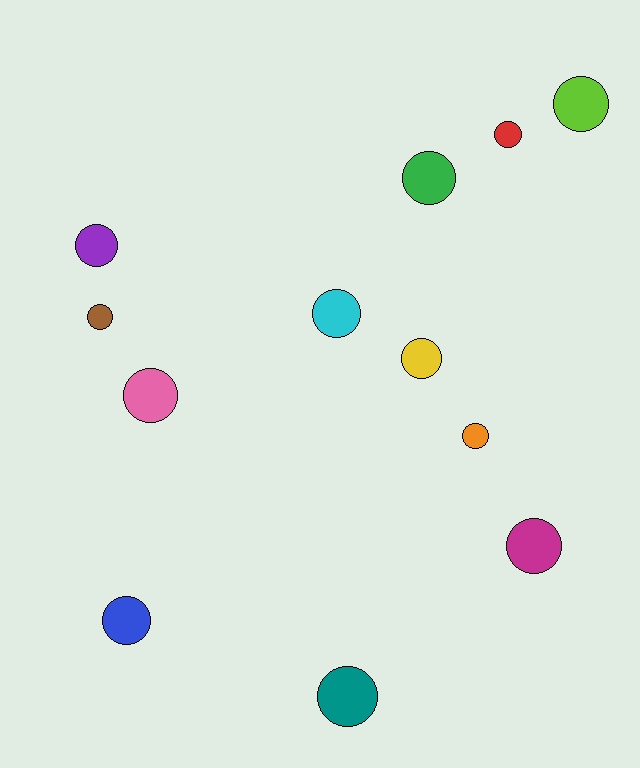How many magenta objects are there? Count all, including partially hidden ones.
There is 1 magenta object.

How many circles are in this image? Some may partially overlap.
There are 12 circles.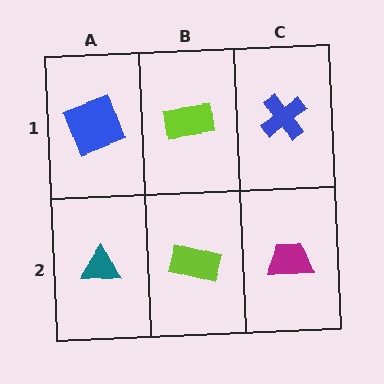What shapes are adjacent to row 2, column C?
A blue cross (row 1, column C), a lime rectangle (row 2, column B).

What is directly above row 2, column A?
A blue square.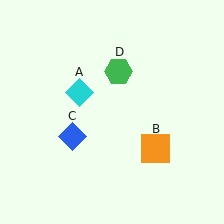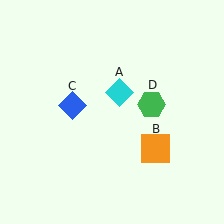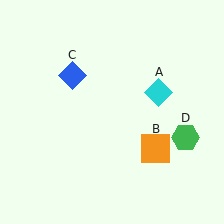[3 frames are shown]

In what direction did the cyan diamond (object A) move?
The cyan diamond (object A) moved right.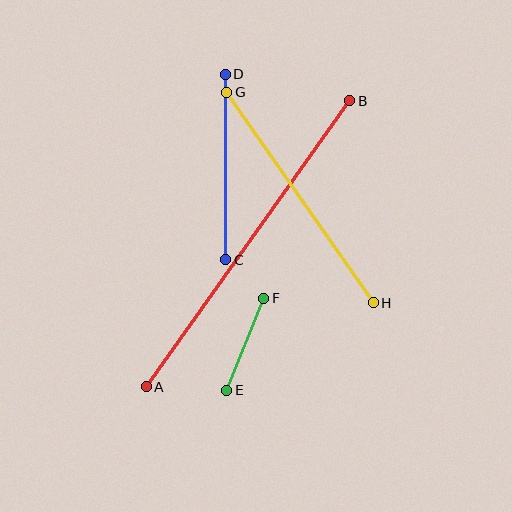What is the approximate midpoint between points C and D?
The midpoint is at approximately (225, 167) pixels.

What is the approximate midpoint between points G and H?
The midpoint is at approximately (300, 197) pixels.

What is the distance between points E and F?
The distance is approximately 99 pixels.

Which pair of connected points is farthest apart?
Points A and B are farthest apart.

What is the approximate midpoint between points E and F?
The midpoint is at approximately (245, 344) pixels.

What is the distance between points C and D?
The distance is approximately 186 pixels.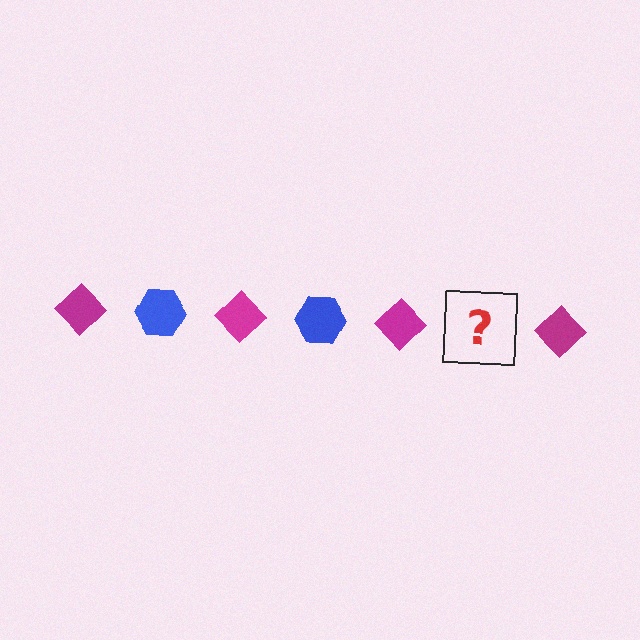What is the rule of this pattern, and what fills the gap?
The rule is that the pattern alternates between magenta diamond and blue hexagon. The gap should be filled with a blue hexagon.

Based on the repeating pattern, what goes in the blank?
The blank should be a blue hexagon.